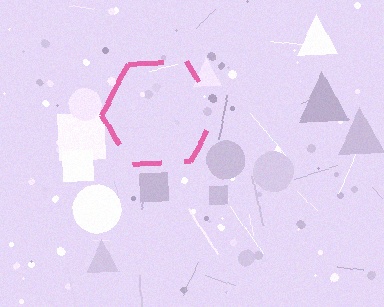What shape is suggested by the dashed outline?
The dashed outline suggests a hexagon.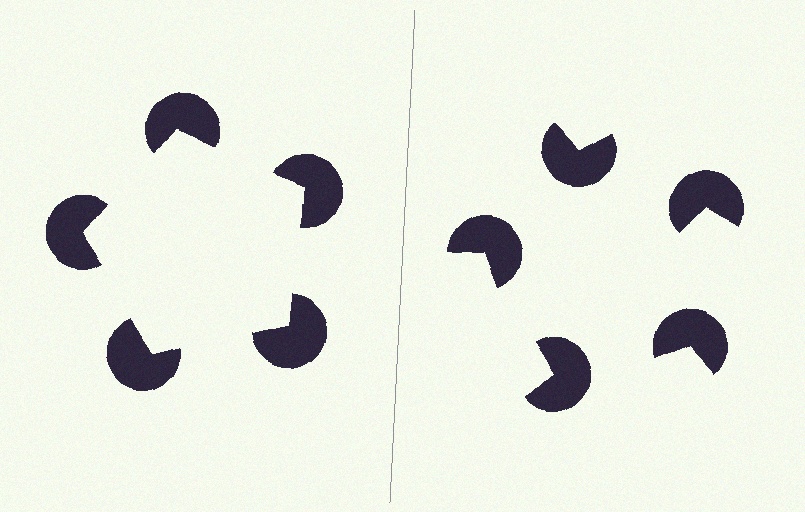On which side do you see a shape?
An illusory pentagon appears on the left side. On the right side the wedge cuts are rotated, so no coherent shape forms.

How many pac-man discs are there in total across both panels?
10 — 5 on each side.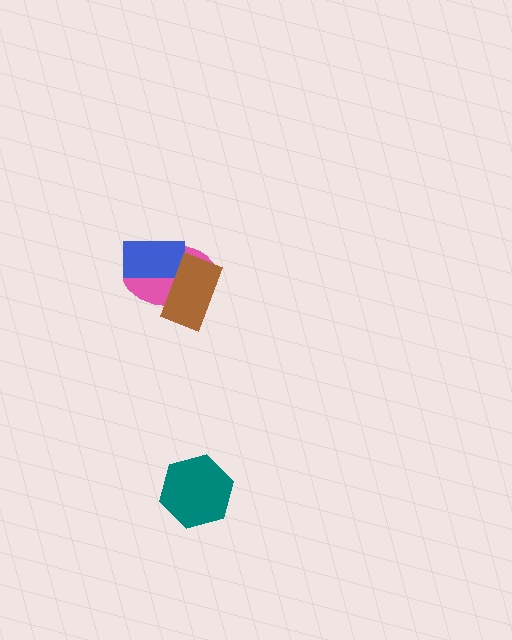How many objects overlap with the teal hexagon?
0 objects overlap with the teal hexagon.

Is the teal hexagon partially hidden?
No, no other shape covers it.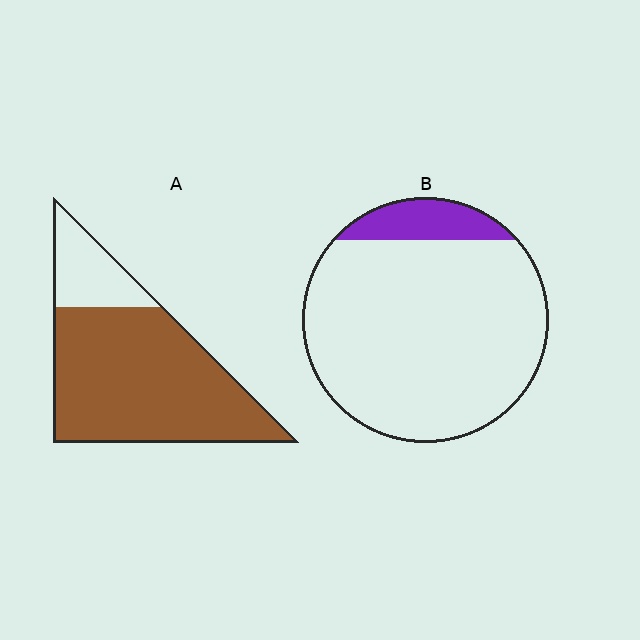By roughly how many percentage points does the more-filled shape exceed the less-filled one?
By roughly 70 percentage points (A over B).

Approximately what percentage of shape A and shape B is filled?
A is approximately 80% and B is approximately 10%.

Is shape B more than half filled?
No.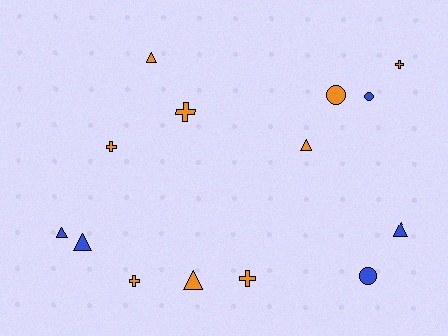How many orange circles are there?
There is 1 orange circle.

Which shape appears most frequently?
Triangle, with 6 objects.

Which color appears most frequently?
Orange, with 9 objects.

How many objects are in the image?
There are 14 objects.